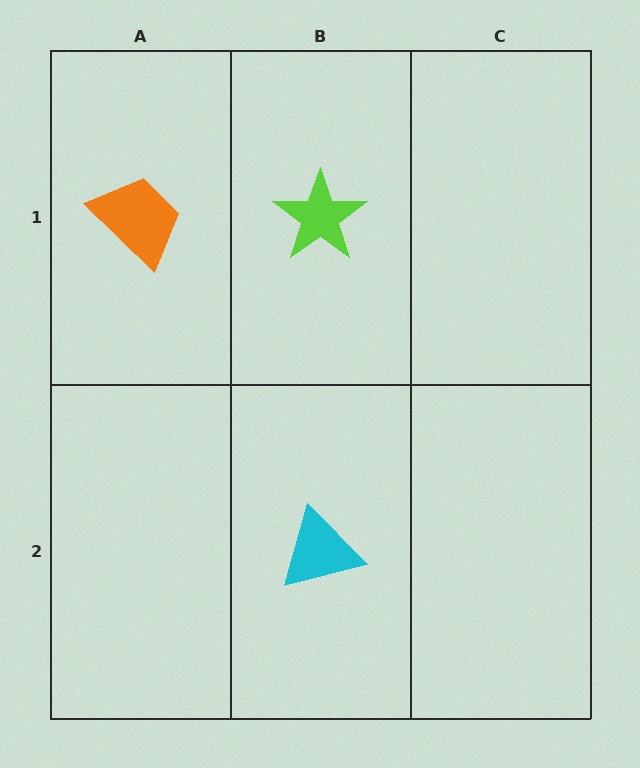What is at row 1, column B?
A lime star.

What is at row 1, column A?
An orange trapezoid.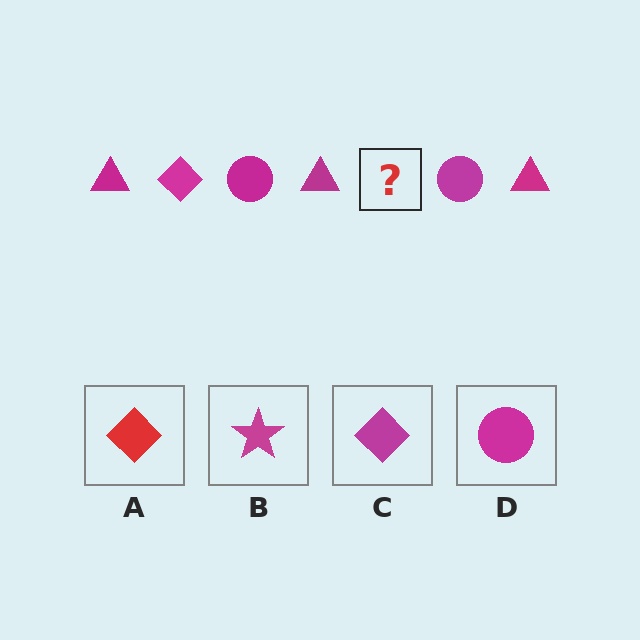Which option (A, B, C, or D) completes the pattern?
C.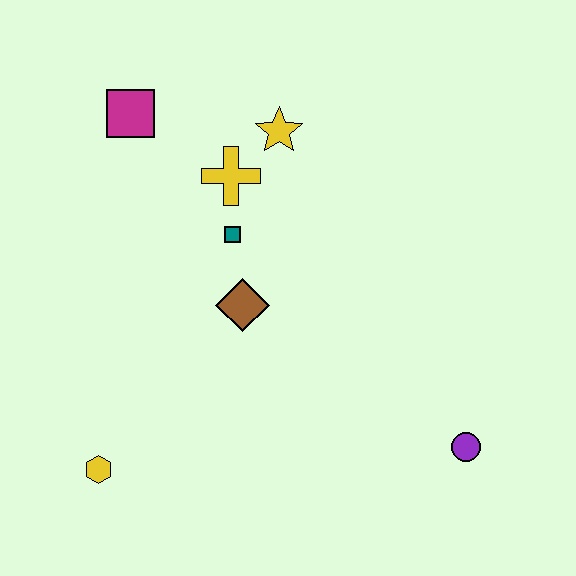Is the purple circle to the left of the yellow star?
No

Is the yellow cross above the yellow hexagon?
Yes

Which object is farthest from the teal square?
The purple circle is farthest from the teal square.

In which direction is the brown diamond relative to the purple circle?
The brown diamond is to the left of the purple circle.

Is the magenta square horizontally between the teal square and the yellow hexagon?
Yes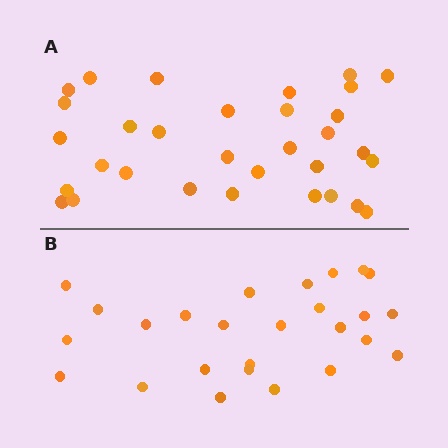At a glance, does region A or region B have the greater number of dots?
Region A (the top region) has more dots.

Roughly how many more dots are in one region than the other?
Region A has about 6 more dots than region B.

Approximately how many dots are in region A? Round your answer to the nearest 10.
About 30 dots. (The exact count is 32, which rounds to 30.)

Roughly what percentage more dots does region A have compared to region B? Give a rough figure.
About 25% more.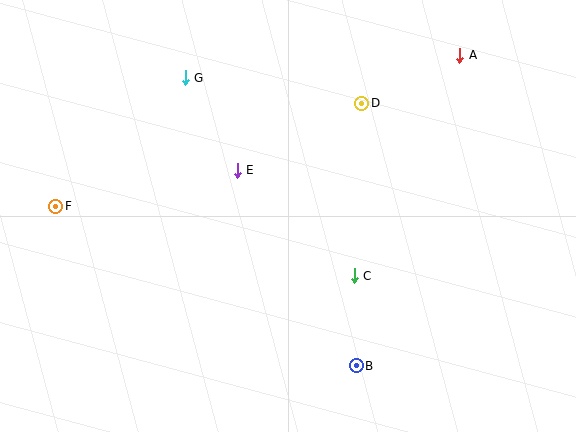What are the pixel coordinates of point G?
Point G is at (185, 78).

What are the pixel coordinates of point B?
Point B is at (356, 366).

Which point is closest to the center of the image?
Point E at (237, 170) is closest to the center.